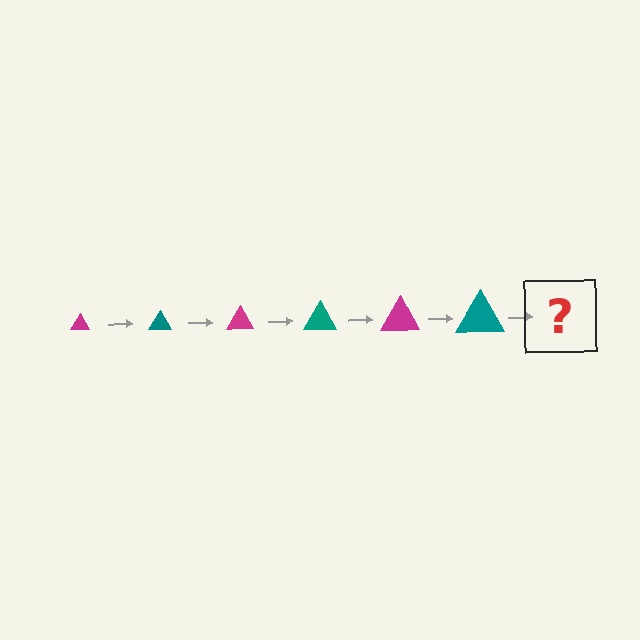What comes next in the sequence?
The next element should be a magenta triangle, larger than the previous one.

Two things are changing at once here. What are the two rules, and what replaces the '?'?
The two rules are that the triangle grows larger each step and the color cycles through magenta and teal. The '?' should be a magenta triangle, larger than the previous one.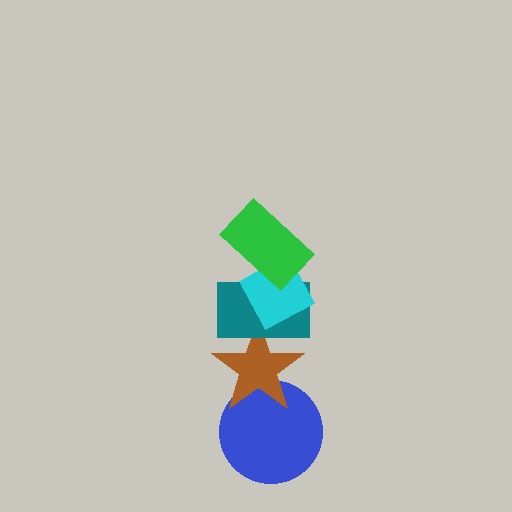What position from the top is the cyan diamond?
The cyan diamond is 2nd from the top.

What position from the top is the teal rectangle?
The teal rectangle is 3rd from the top.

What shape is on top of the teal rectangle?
The cyan diamond is on top of the teal rectangle.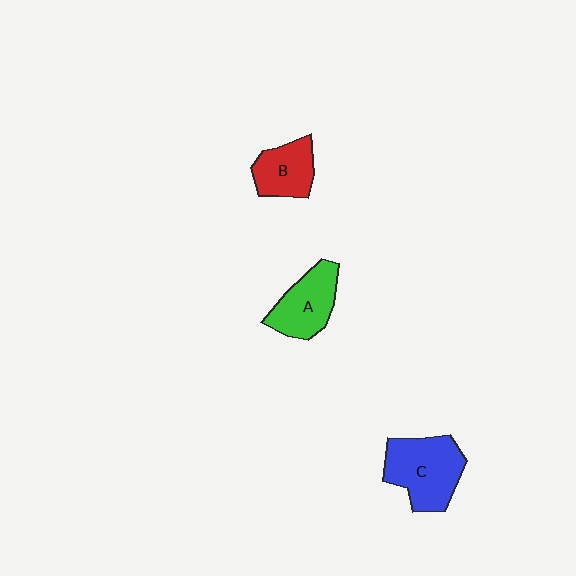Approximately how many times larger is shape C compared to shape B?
Approximately 1.6 times.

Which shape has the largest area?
Shape C (blue).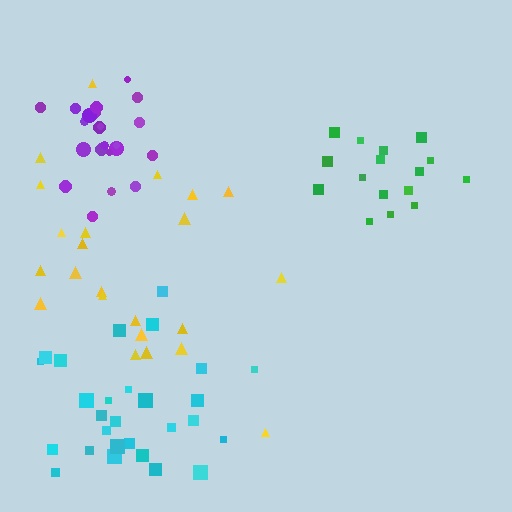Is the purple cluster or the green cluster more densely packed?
Purple.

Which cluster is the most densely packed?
Purple.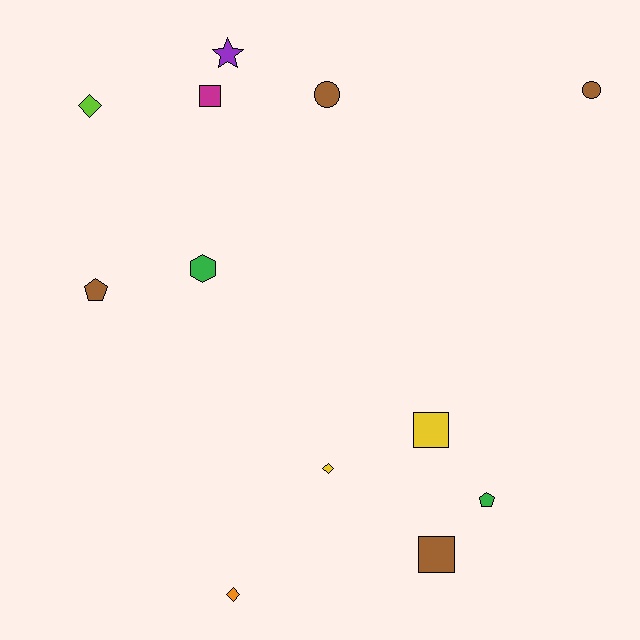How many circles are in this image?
There are 2 circles.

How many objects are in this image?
There are 12 objects.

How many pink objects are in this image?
There are no pink objects.